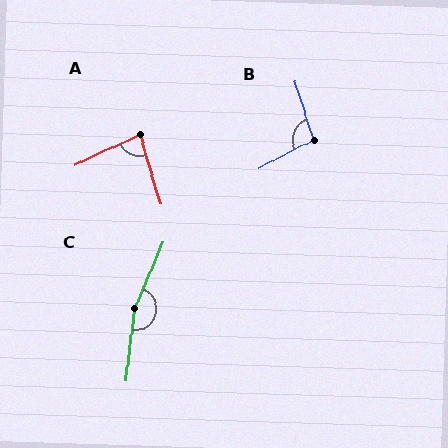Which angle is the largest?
C, at approximately 163 degrees.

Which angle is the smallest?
A, at approximately 81 degrees.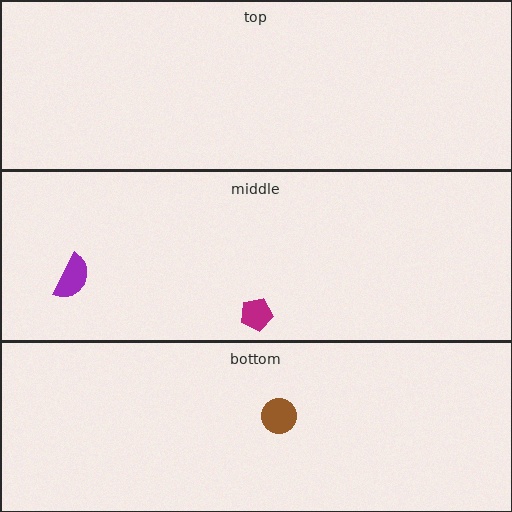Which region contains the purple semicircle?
The middle region.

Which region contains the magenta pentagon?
The middle region.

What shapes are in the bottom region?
The brown circle.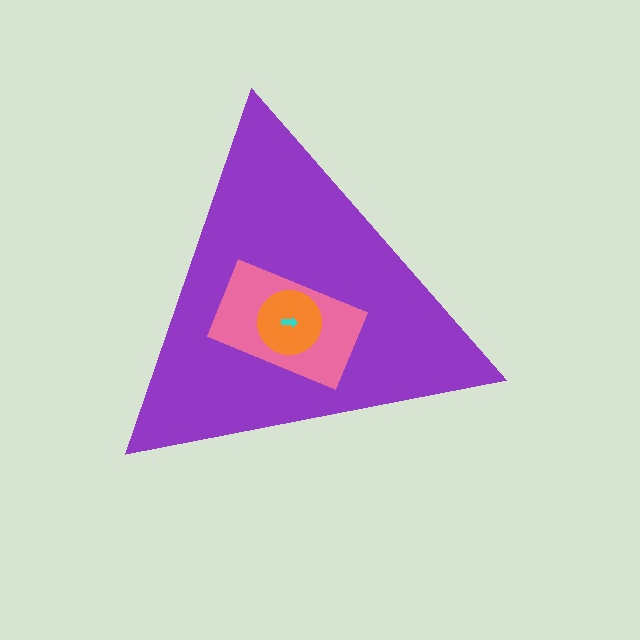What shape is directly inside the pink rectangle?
The orange circle.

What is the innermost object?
The cyan arrow.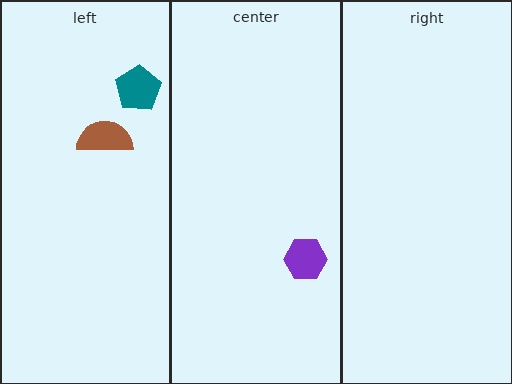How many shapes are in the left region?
2.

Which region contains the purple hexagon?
The center region.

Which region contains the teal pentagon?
The left region.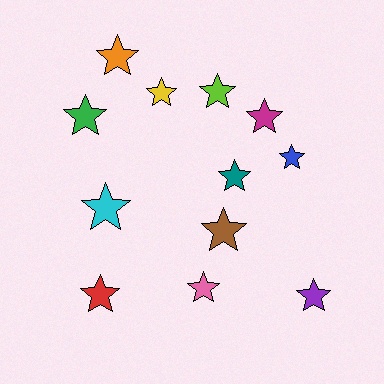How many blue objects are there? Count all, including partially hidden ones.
There is 1 blue object.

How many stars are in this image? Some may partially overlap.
There are 12 stars.